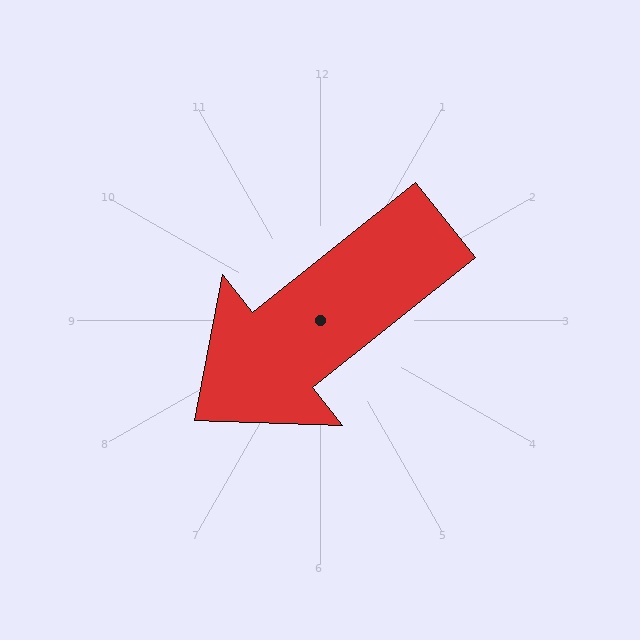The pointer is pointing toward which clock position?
Roughly 8 o'clock.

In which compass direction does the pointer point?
Southwest.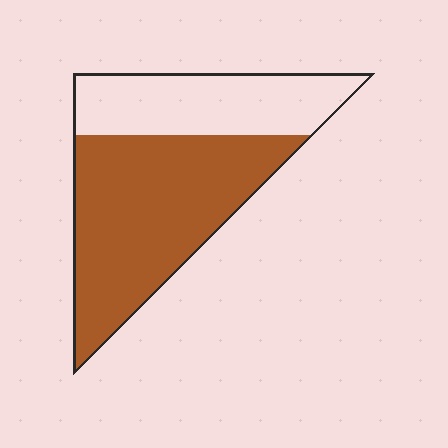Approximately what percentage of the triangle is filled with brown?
Approximately 65%.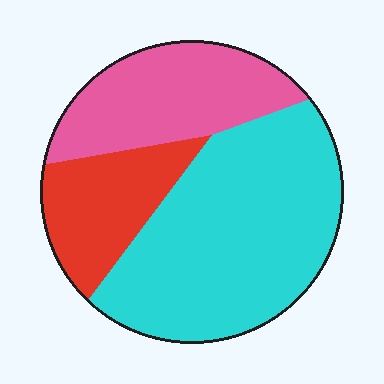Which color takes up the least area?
Red, at roughly 20%.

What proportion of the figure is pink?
Pink covers roughly 25% of the figure.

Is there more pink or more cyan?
Cyan.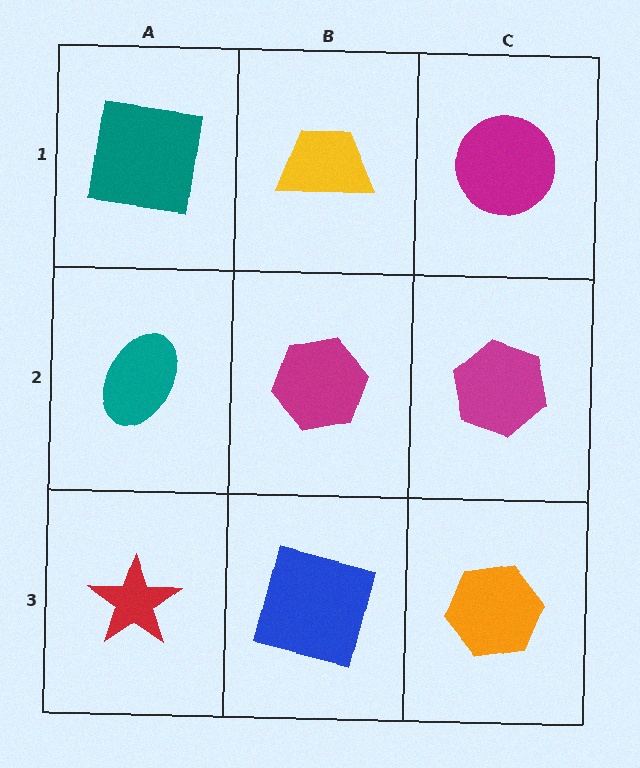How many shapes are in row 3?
3 shapes.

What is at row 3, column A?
A red star.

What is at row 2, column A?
A teal ellipse.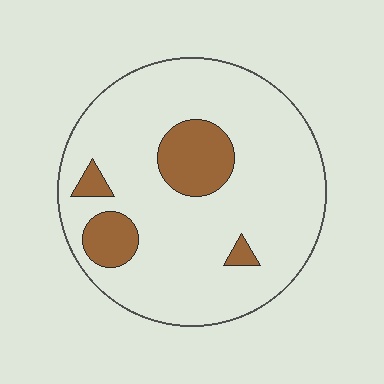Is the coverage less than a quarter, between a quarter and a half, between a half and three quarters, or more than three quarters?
Less than a quarter.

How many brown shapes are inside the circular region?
4.